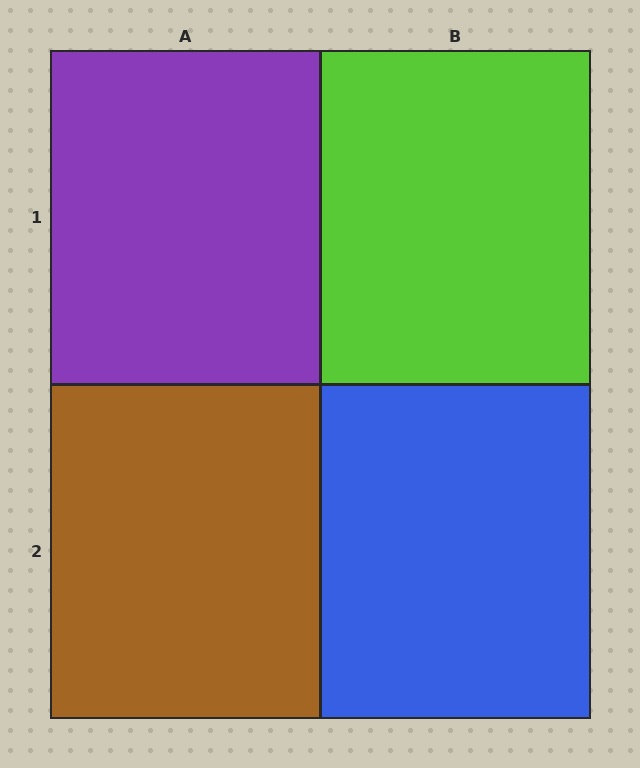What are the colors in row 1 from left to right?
Purple, lime.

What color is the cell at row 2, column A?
Brown.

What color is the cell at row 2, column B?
Blue.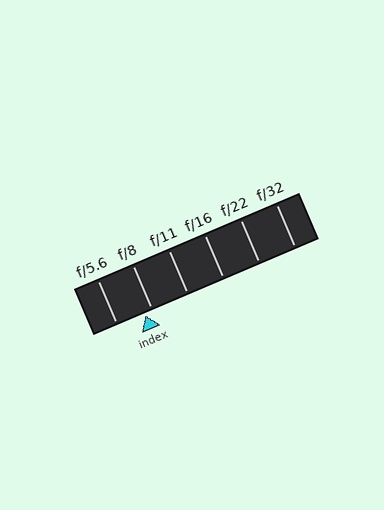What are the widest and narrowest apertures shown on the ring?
The widest aperture shown is f/5.6 and the narrowest is f/32.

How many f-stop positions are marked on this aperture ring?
There are 6 f-stop positions marked.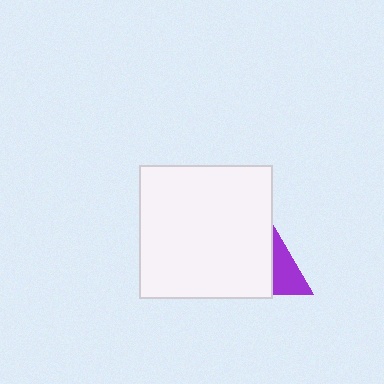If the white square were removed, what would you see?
You would see the complete purple triangle.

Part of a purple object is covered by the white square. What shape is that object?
It is a triangle.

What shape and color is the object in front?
The object in front is a white square.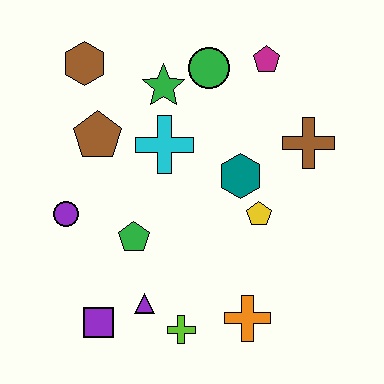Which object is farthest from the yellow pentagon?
The brown hexagon is farthest from the yellow pentagon.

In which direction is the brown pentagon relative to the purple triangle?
The brown pentagon is above the purple triangle.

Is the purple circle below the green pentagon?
No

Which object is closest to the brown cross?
The teal hexagon is closest to the brown cross.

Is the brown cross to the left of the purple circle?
No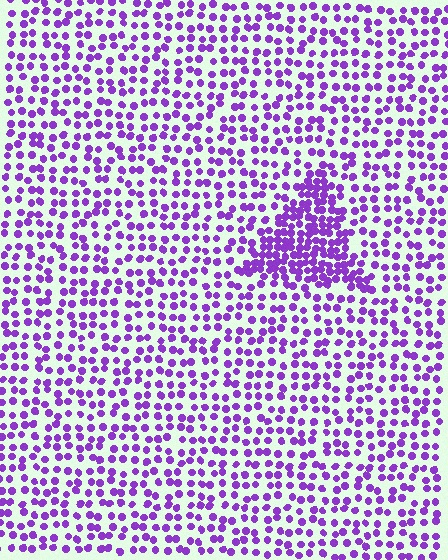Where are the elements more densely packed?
The elements are more densely packed inside the triangle boundary.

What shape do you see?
I see a triangle.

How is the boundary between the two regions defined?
The boundary is defined by a change in element density (approximately 2.2x ratio). All elements are the same color, size, and shape.